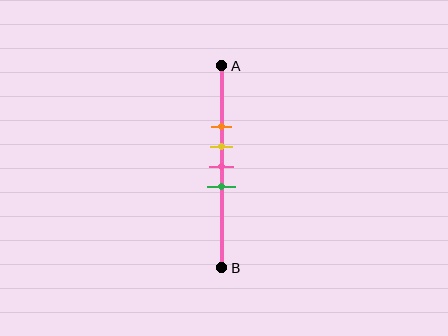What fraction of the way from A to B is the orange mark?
The orange mark is approximately 30% (0.3) of the way from A to B.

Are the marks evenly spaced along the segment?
Yes, the marks are approximately evenly spaced.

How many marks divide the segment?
There are 4 marks dividing the segment.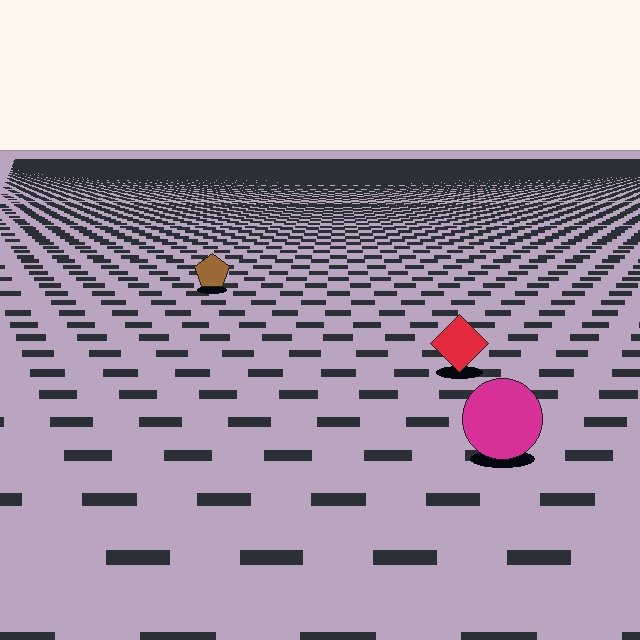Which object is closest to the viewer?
The magenta circle is closest. The texture marks near it are larger and more spread out.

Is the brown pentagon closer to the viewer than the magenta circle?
No. The magenta circle is closer — you can tell from the texture gradient: the ground texture is coarser near it.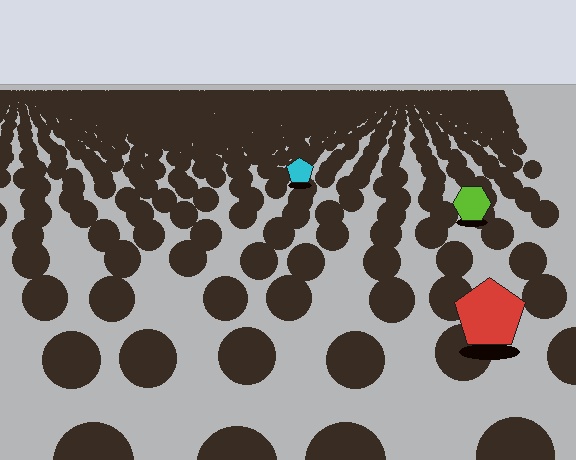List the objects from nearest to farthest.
From nearest to farthest: the red pentagon, the lime hexagon, the cyan pentagon.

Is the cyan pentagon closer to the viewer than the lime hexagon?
No. The lime hexagon is closer — you can tell from the texture gradient: the ground texture is coarser near it.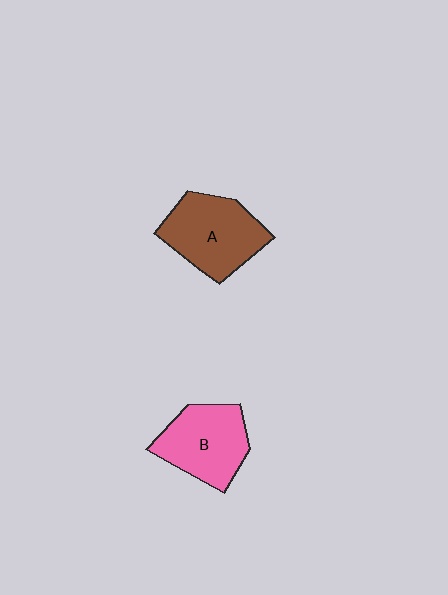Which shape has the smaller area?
Shape B (pink).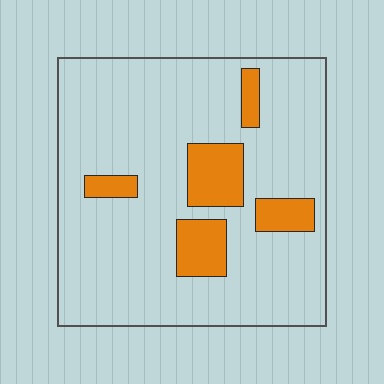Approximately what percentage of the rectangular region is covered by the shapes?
Approximately 15%.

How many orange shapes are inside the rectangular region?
5.